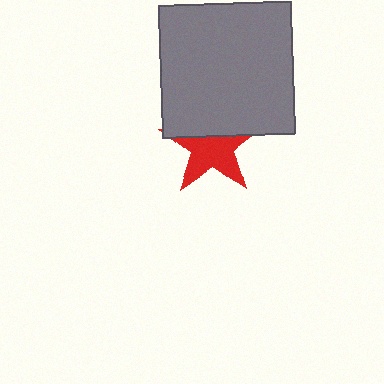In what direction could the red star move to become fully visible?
The red star could move down. That would shift it out from behind the gray square entirely.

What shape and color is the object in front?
The object in front is a gray square.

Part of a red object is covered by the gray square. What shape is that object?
It is a star.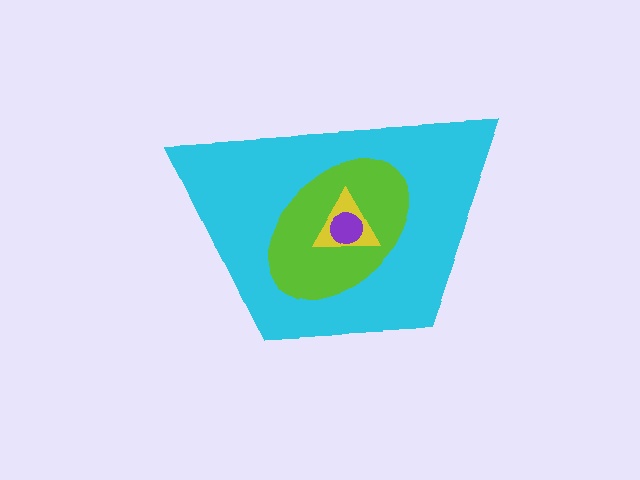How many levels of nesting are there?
4.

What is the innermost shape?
The purple circle.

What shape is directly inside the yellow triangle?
The purple circle.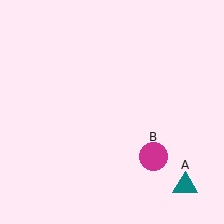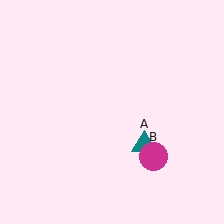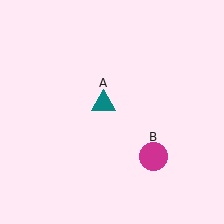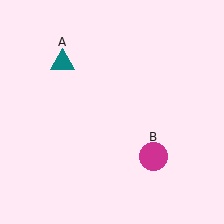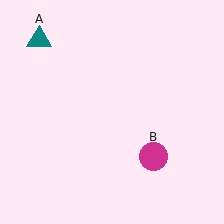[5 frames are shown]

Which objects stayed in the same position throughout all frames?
Magenta circle (object B) remained stationary.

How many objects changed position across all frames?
1 object changed position: teal triangle (object A).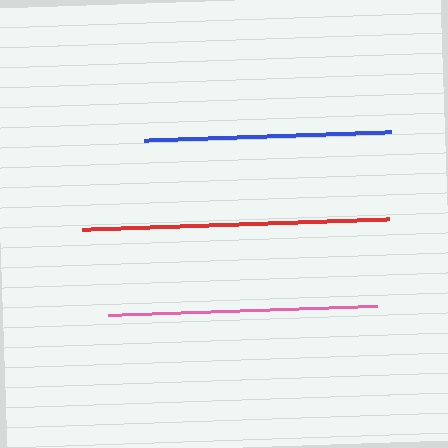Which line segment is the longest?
The red line is the longest at approximately 308 pixels.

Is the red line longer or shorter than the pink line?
The red line is longer than the pink line.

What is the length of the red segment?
The red segment is approximately 308 pixels long.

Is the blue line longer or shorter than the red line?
The red line is longer than the blue line.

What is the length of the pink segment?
The pink segment is approximately 269 pixels long.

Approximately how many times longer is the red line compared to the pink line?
The red line is approximately 1.1 times the length of the pink line.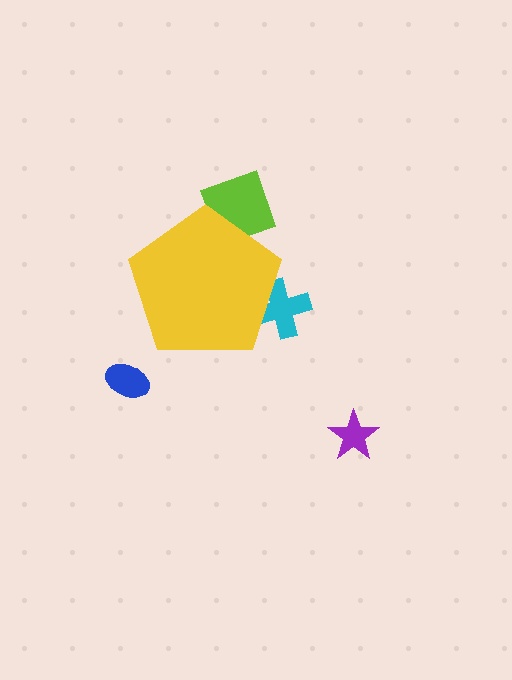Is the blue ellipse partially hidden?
No, the blue ellipse is fully visible.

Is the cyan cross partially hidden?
Yes, the cyan cross is partially hidden behind the yellow pentagon.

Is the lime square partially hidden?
Yes, the lime square is partially hidden behind the yellow pentagon.